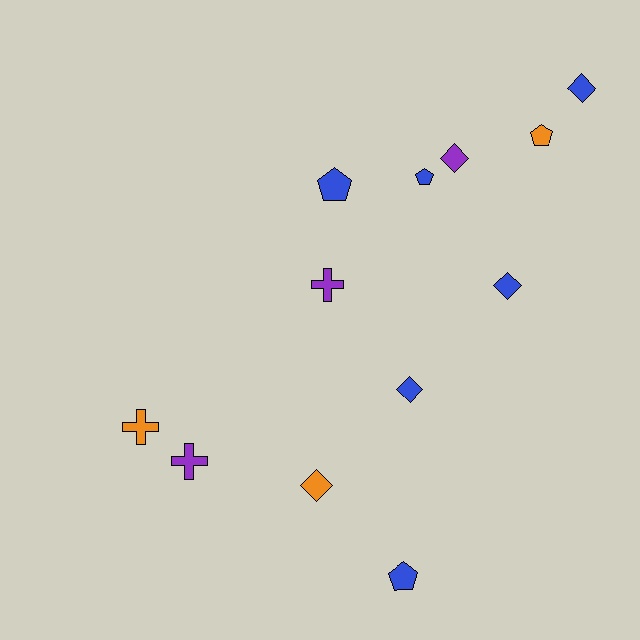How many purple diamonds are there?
There is 1 purple diamond.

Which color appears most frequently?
Blue, with 6 objects.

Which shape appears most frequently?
Diamond, with 5 objects.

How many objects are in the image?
There are 12 objects.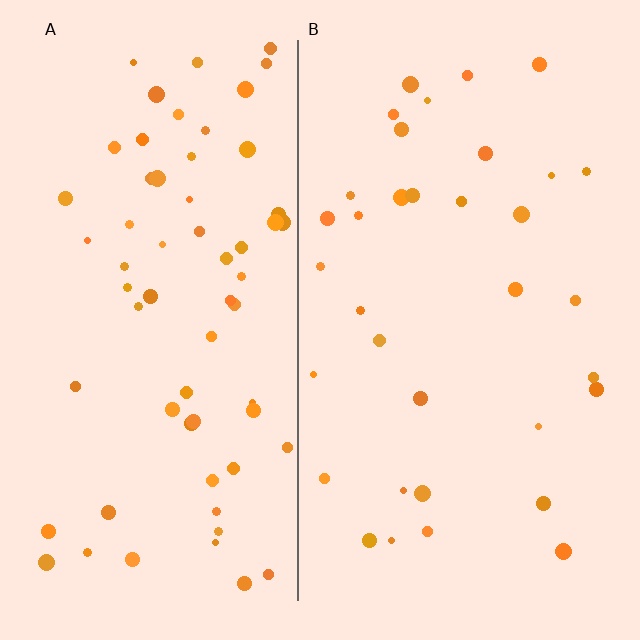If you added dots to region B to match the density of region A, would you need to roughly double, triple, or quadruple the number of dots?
Approximately double.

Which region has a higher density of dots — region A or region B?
A (the left).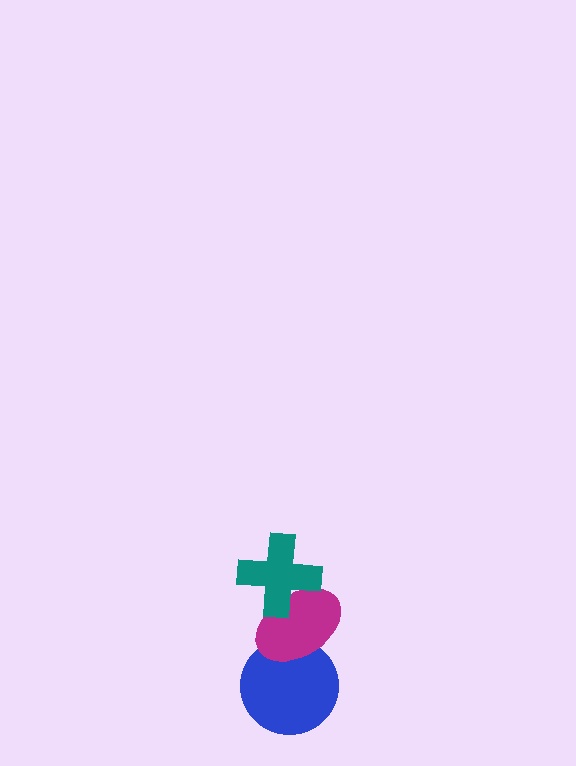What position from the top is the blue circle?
The blue circle is 3rd from the top.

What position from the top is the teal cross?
The teal cross is 1st from the top.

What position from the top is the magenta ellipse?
The magenta ellipse is 2nd from the top.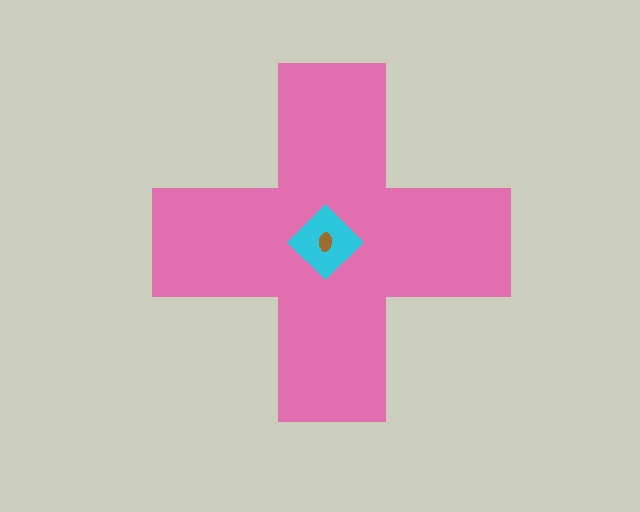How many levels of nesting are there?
3.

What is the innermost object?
The brown ellipse.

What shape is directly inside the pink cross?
The cyan diamond.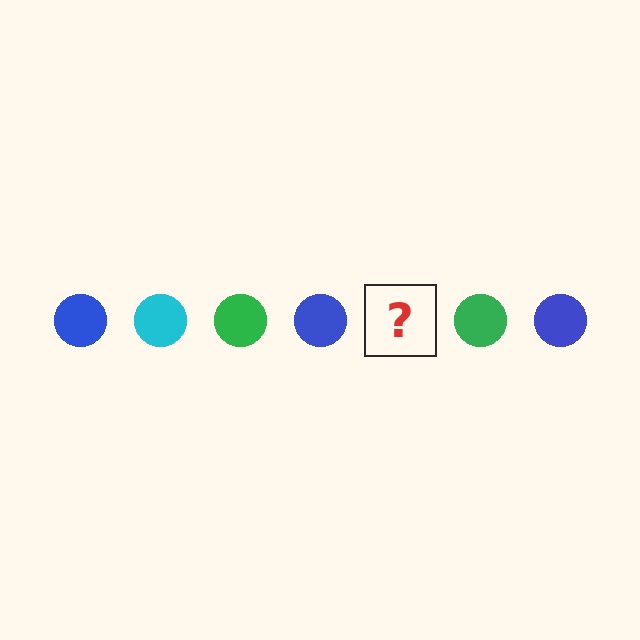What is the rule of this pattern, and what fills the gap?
The rule is that the pattern cycles through blue, cyan, green circles. The gap should be filled with a cyan circle.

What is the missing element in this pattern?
The missing element is a cyan circle.